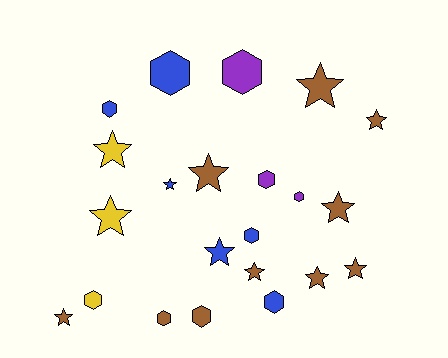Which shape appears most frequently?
Star, with 12 objects.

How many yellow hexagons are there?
There is 1 yellow hexagon.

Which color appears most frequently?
Brown, with 10 objects.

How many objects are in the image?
There are 22 objects.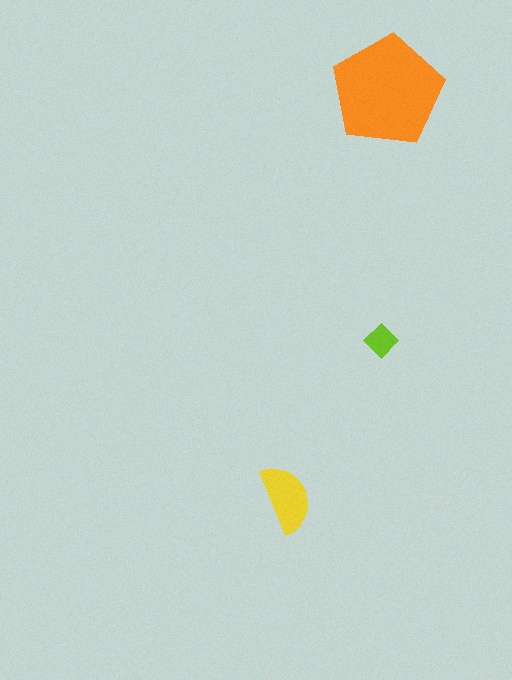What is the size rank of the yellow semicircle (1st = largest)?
2nd.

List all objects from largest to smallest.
The orange pentagon, the yellow semicircle, the lime diamond.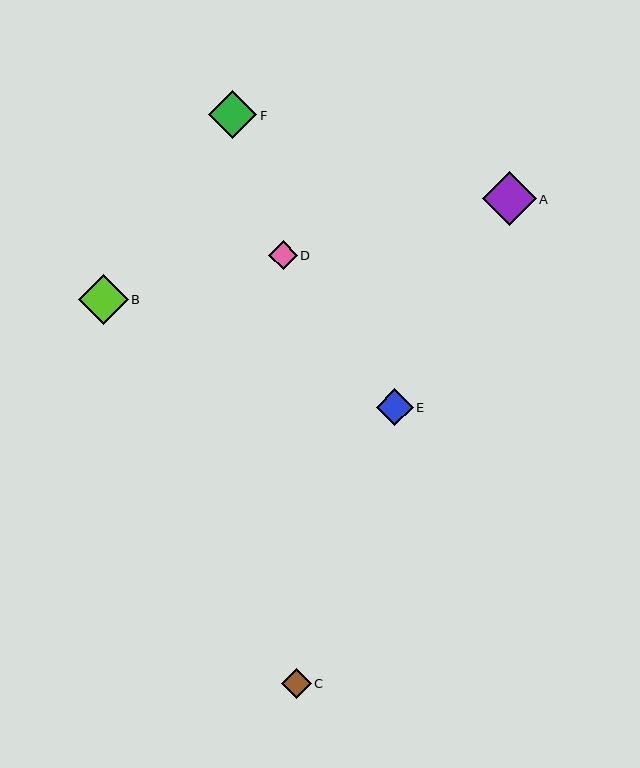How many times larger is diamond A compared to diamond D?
Diamond A is approximately 1.9 times the size of diamond D.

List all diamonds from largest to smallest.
From largest to smallest: A, B, F, E, C, D.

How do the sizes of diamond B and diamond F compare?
Diamond B and diamond F are approximately the same size.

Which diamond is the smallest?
Diamond D is the smallest with a size of approximately 29 pixels.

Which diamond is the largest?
Diamond A is the largest with a size of approximately 54 pixels.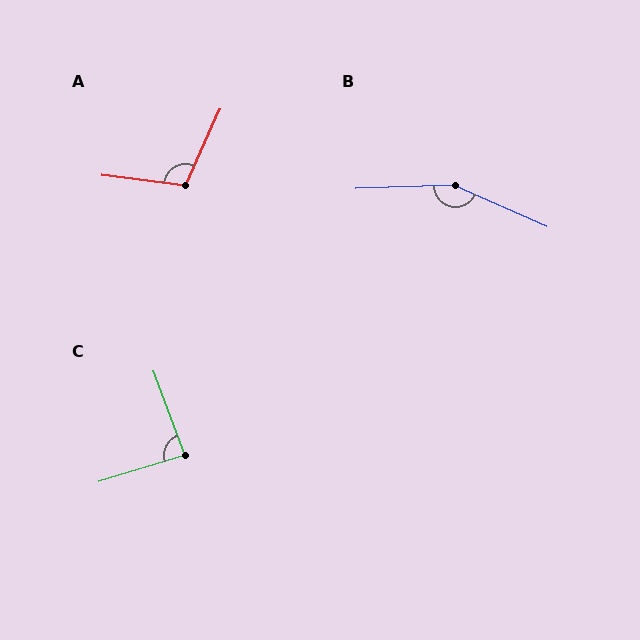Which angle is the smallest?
C, at approximately 86 degrees.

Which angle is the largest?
B, at approximately 154 degrees.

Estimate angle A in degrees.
Approximately 107 degrees.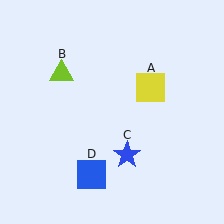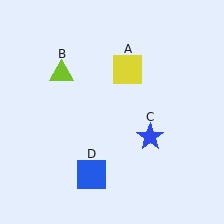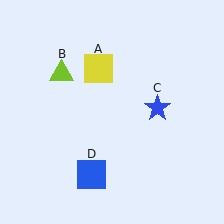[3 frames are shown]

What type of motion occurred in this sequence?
The yellow square (object A), blue star (object C) rotated counterclockwise around the center of the scene.